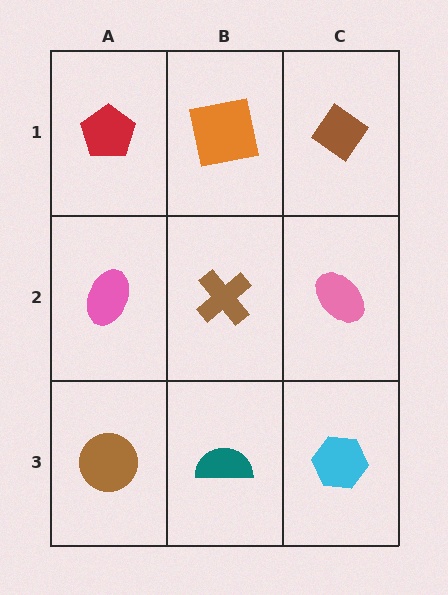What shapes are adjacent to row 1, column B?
A brown cross (row 2, column B), a red pentagon (row 1, column A), a brown diamond (row 1, column C).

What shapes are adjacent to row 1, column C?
A pink ellipse (row 2, column C), an orange square (row 1, column B).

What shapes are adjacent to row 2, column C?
A brown diamond (row 1, column C), a cyan hexagon (row 3, column C), a brown cross (row 2, column B).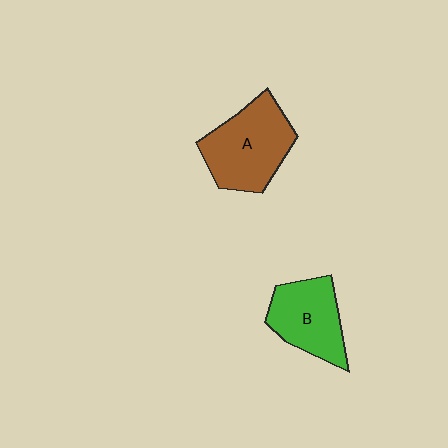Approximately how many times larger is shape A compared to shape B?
Approximately 1.3 times.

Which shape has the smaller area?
Shape B (green).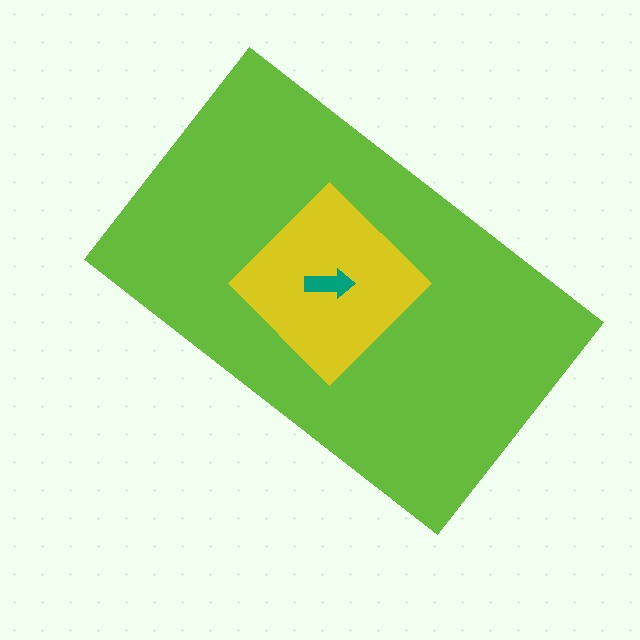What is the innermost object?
The teal arrow.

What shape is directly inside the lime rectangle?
The yellow diamond.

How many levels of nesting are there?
3.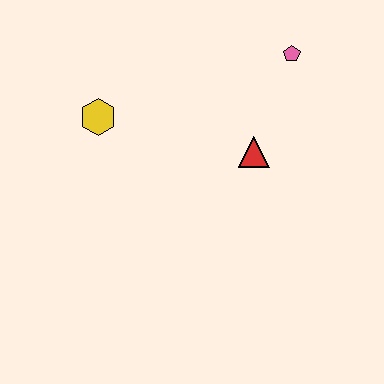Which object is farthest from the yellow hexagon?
The pink pentagon is farthest from the yellow hexagon.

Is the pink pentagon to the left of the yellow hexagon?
No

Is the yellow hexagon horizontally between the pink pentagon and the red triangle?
No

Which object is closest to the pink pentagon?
The red triangle is closest to the pink pentagon.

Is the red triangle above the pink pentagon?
No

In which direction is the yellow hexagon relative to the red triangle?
The yellow hexagon is to the left of the red triangle.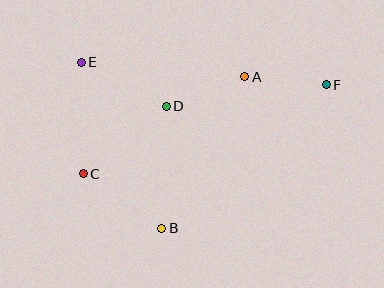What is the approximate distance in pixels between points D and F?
The distance between D and F is approximately 161 pixels.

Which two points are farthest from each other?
Points C and F are farthest from each other.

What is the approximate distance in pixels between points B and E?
The distance between B and E is approximately 185 pixels.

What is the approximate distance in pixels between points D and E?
The distance between D and E is approximately 96 pixels.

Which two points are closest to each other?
Points A and F are closest to each other.